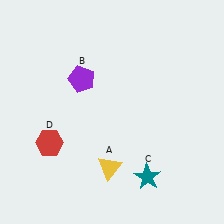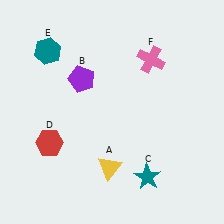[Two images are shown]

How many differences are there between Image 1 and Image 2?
There are 2 differences between the two images.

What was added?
A teal hexagon (E), a pink cross (F) were added in Image 2.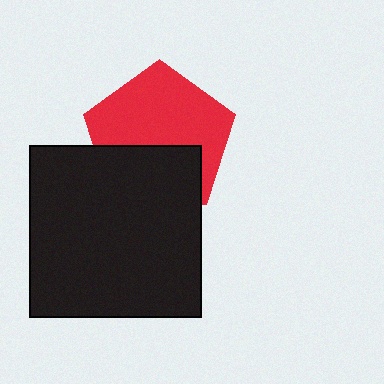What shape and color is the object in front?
The object in front is a black square.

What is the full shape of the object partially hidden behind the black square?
The partially hidden object is a red pentagon.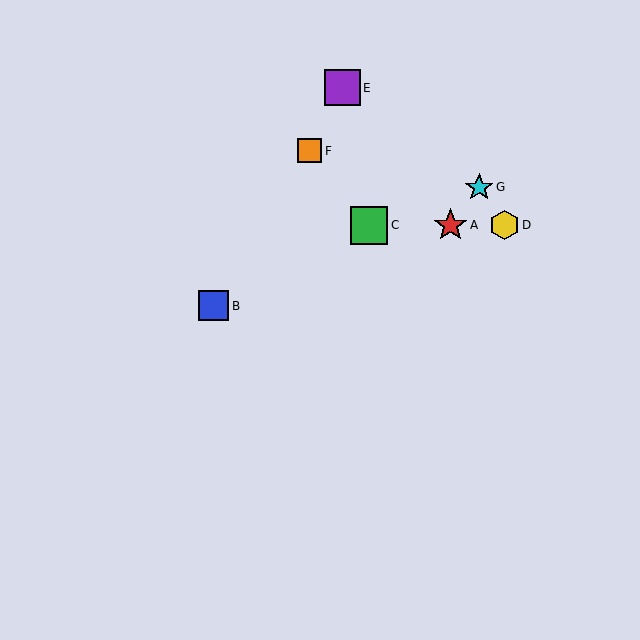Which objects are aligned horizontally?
Objects A, C, D are aligned horizontally.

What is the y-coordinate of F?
Object F is at y≈151.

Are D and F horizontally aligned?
No, D is at y≈225 and F is at y≈151.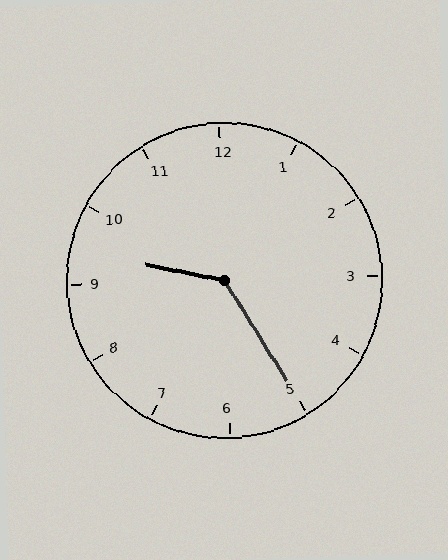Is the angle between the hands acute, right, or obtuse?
It is obtuse.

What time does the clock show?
9:25.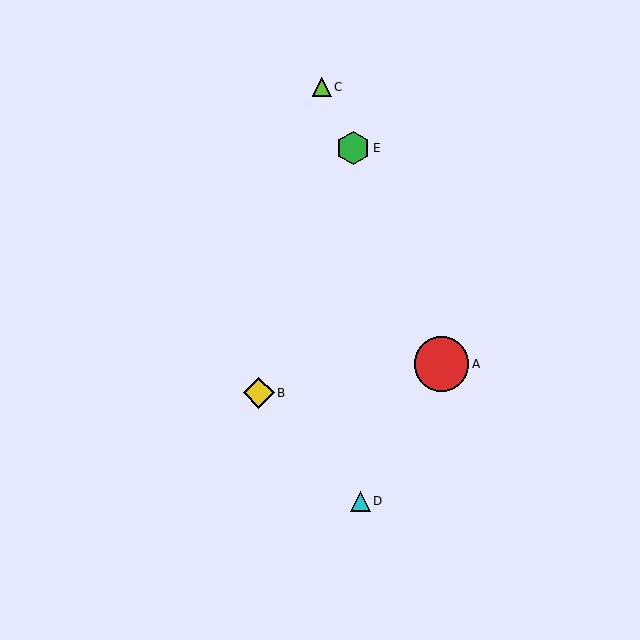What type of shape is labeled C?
Shape C is a lime triangle.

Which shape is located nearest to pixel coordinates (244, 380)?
The yellow diamond (labeled B) at (259, 393) is nearest to that location.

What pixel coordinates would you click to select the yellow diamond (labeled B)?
Click at (259, 393) to select the yellow diamond B.